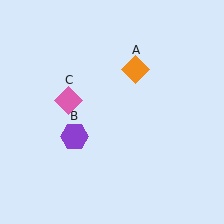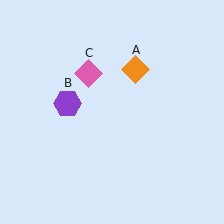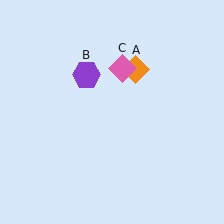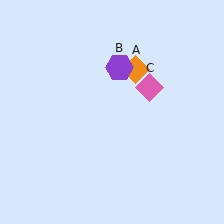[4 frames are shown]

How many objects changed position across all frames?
2 objects changed position: purple hexagon (object B), pink diamond (object C).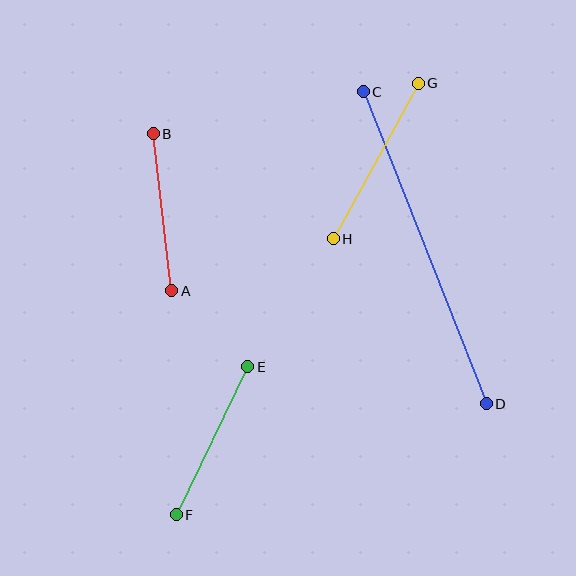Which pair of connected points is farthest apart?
Points C and D are farthest apart.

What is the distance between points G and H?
The distance is approximately 177 pixels.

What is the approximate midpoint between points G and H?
The midpoint is at approximately (376, 161) pixels.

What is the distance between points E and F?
The distance is approximately 164 pixels.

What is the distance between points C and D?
The distance is approximately 336 pixels.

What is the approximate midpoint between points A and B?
The midpoint is at approximately (163, 212) pixels.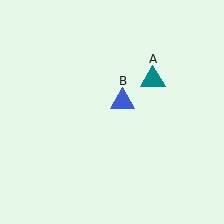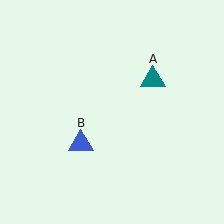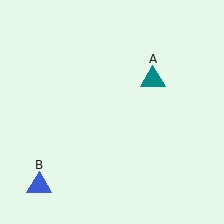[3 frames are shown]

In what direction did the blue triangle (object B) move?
The blue triangle (object B) moved down and to the left.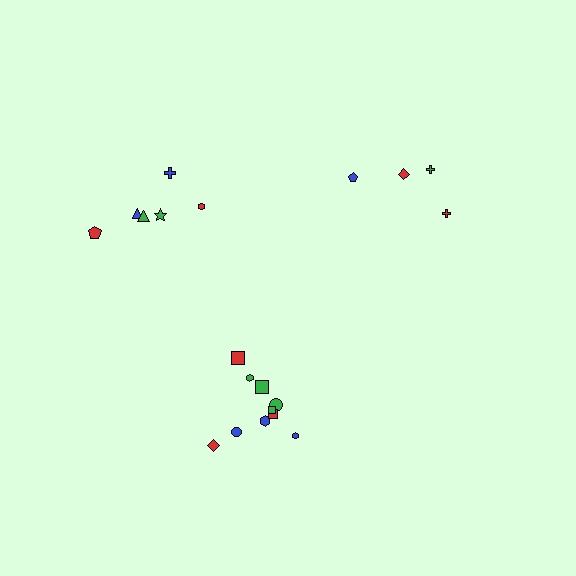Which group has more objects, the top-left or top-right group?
The top-left group.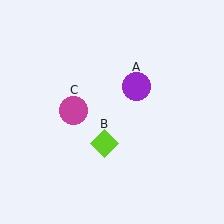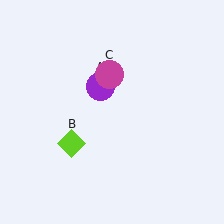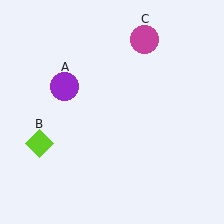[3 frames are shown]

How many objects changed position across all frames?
3 objects changed position: purple circle (object A), lime diamond (object B), magenta circle (object C).